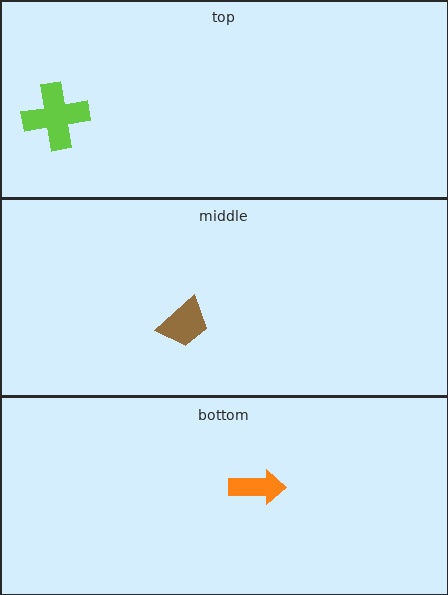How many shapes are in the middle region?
1.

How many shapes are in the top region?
1.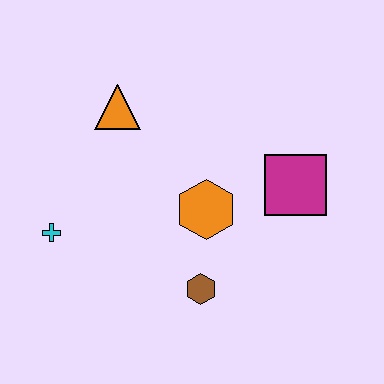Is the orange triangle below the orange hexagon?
No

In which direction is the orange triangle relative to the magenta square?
The orange triangle is to the left of the magenta square.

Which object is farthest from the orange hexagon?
The cyan cross is farthest from the orange hexagon.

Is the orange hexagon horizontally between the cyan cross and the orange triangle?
No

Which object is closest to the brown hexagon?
The orange hexagon is closest to the brown hexagon.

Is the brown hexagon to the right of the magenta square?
No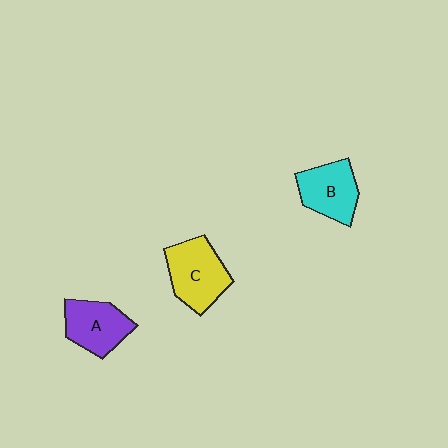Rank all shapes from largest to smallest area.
From largest to smallest: C (yellow), B (cyan), A (purple).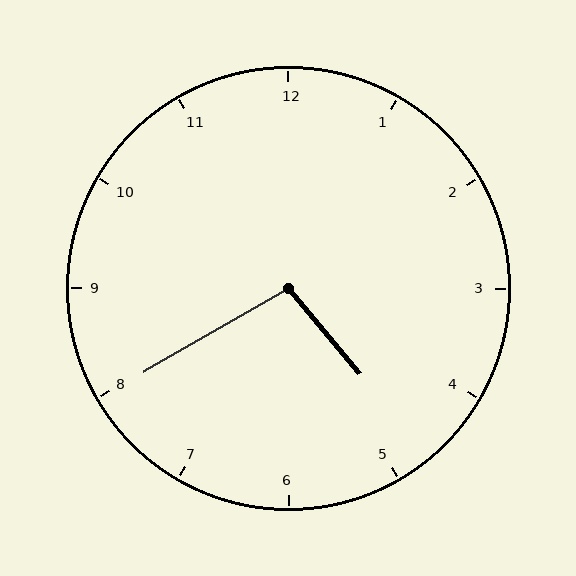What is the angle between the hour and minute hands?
Approximately 100 degrees.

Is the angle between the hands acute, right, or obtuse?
It is obtuse.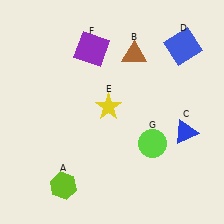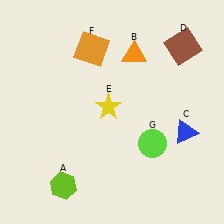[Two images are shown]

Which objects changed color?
B changed from brown to orange. D changed from blue to brown. F changed from purple to orange.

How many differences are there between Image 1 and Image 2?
There are 3 differences between the two images.